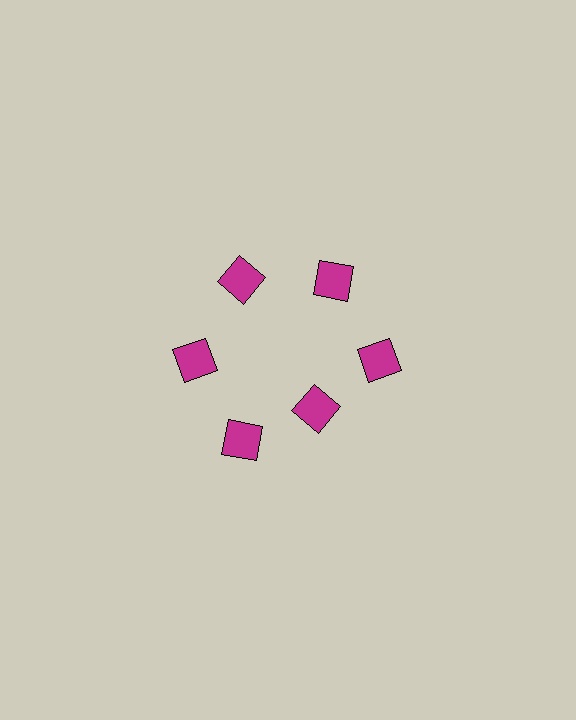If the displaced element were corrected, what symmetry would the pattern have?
It would have 6-fold rotational symmetry — the pattern would map onto itself every 60 degrees.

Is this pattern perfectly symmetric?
No. The 6 magenta squares are arranged in a ring, but one element near the 5 o'clock position is pulled inward toward the center, breaking the 6-fold rotational symmetry.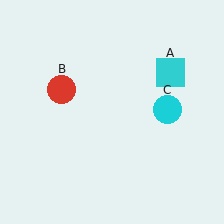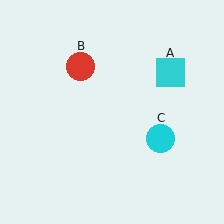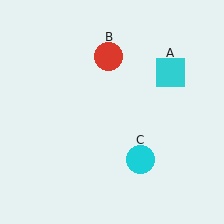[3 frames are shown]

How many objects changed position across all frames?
2 objects changed position: red circle (object B), cyan circle (object C).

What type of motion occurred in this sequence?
The red circle (object B), cyan circle (object C) rotated clockwise around the center of the scene.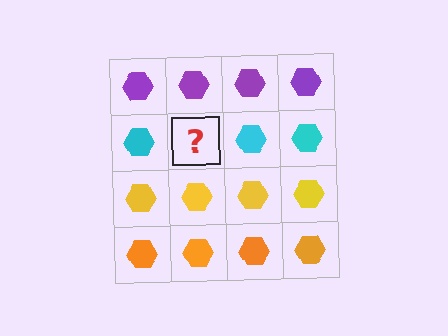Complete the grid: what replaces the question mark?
The question mark should be replaced with a cyan hexagon.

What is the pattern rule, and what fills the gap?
The rule is that each row has a consistent color. The gap should be filled with a cyan hexagon.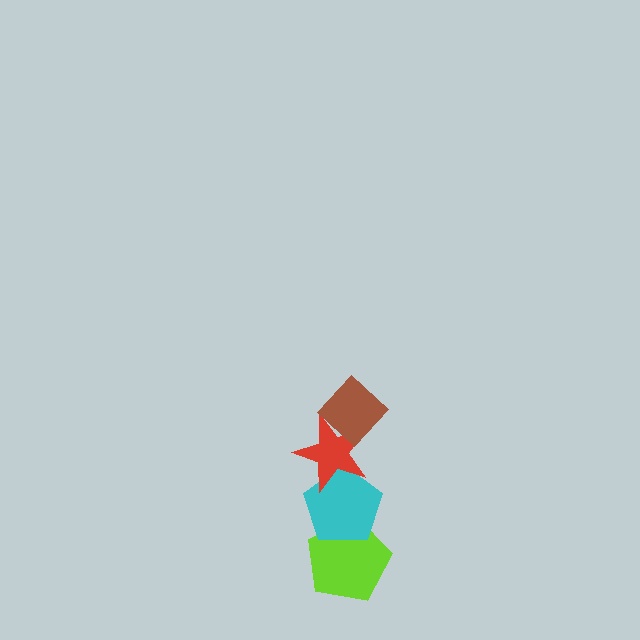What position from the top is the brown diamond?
The brown diamond is 1st from the top.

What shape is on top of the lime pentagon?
The cyan pentagon is on top of the lime pentagon.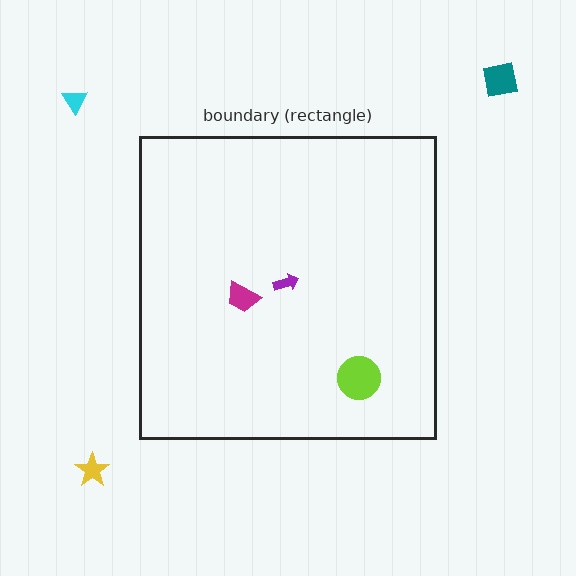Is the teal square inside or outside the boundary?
Outside.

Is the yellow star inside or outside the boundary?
Outside.